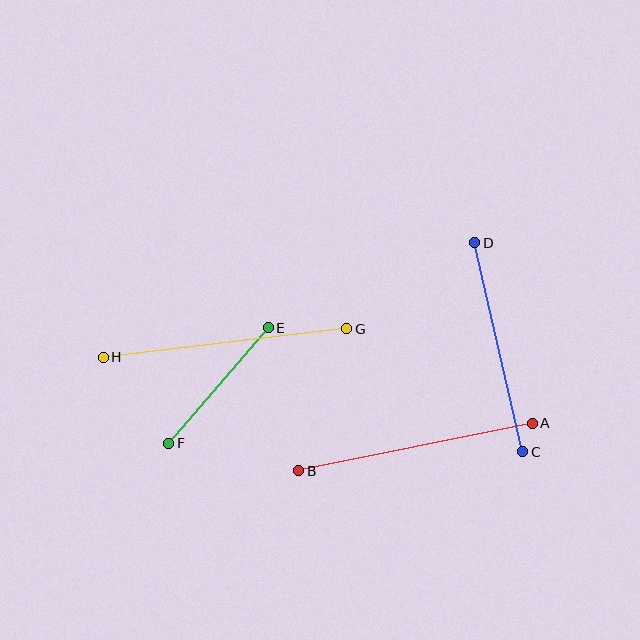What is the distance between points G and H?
The distance is approximately 245 pixels.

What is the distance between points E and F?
The distance is approximately 152 pixels.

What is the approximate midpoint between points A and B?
The midpoint is at approximately (416, 447) pixels.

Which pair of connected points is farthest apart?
Points G and H are farthest apart.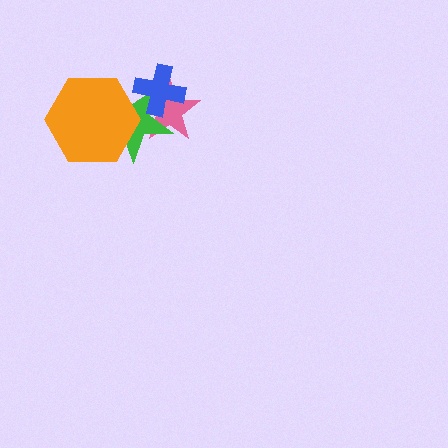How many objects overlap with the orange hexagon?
1 object overlaps with the orange hexagon.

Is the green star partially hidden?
Yes, it is partially covered by another shape.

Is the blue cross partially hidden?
No, no other shape covers it.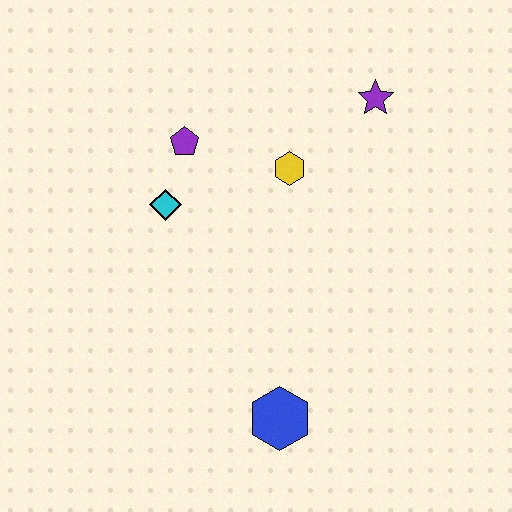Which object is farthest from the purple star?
The blue hexagon is farthest from the purple star.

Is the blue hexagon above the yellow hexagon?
No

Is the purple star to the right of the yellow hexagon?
Yes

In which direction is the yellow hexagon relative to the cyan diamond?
The yellow hexagon is to the right of the cyan diamond.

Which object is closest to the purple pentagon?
The cyan diamond is closest to the purple pentagon.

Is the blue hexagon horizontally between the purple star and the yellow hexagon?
No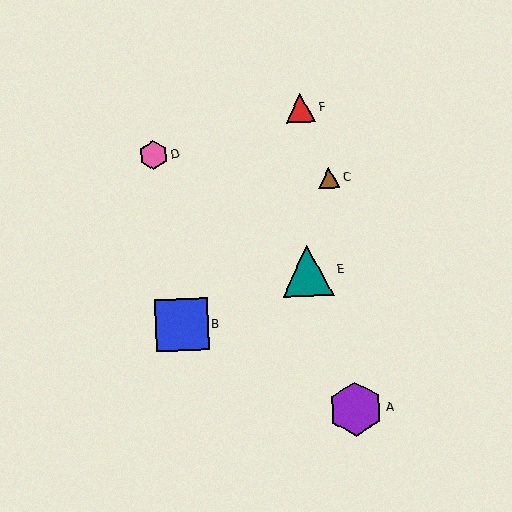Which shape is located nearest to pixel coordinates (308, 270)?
The teal triangle (labeled E) at (308, 271) is nearest to that location.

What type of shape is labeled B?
Shape B is a blue square.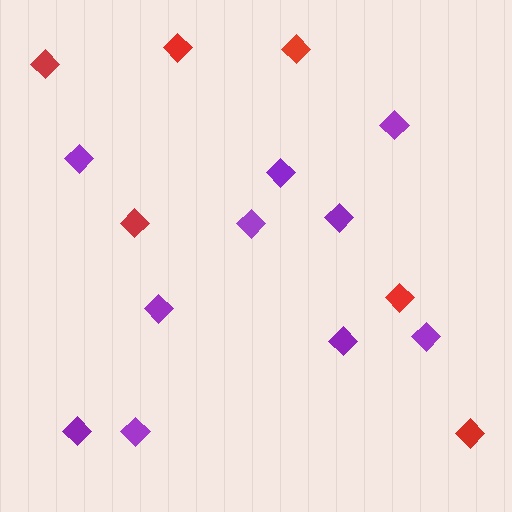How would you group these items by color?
There are 2 groups: one group of purple diamonds (10) and one group of red diamonds (6).